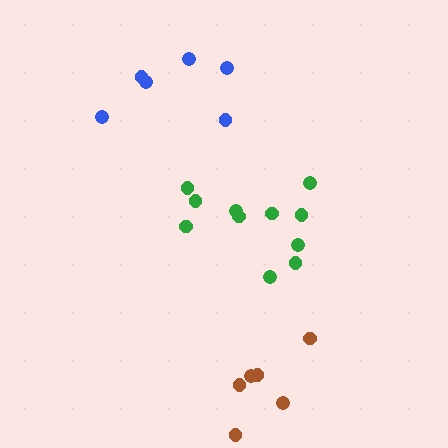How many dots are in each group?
Group 1: 6 dots, Group 2: 11 dots, Group 3: 6 dots (23 total).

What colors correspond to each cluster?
The clusters are colored: blue, green, brown.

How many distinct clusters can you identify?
There are 3 distinct clusters.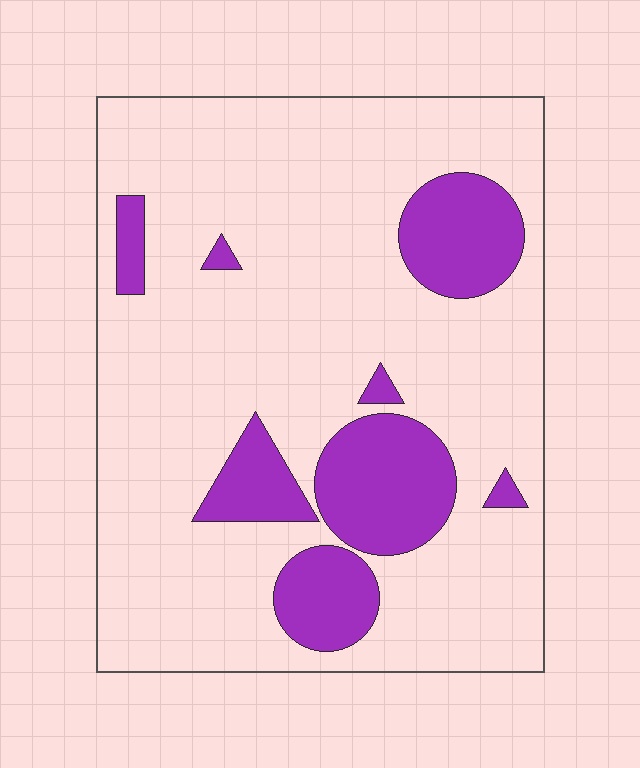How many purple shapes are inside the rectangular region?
8.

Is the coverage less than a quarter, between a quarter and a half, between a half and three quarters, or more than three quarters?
Less than a quarter.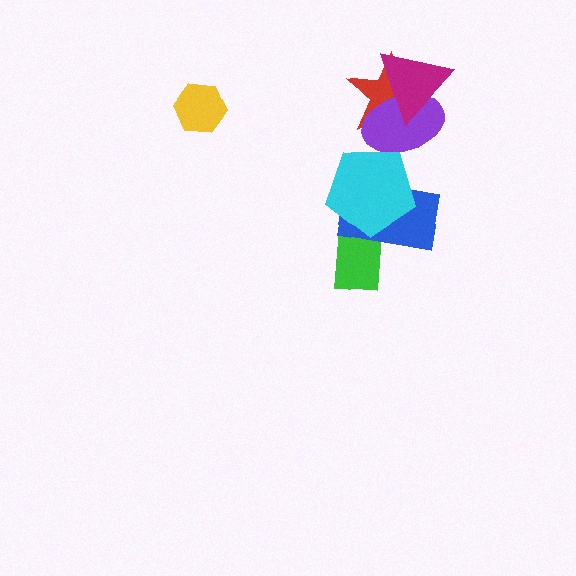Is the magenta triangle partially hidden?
No, no other shape covers it.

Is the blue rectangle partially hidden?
Yes, it is partially covered by another shape.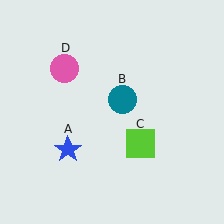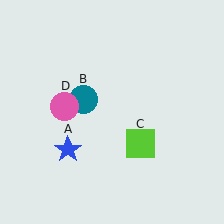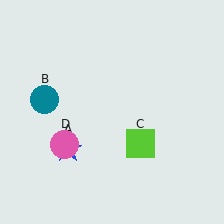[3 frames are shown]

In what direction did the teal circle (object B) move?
The teal circle (object B) moved left.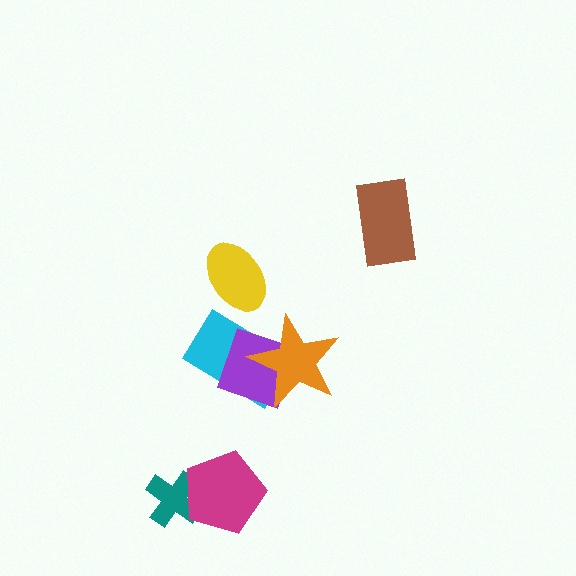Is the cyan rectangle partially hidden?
Yes, it is partially covered by another shape.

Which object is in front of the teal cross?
The magenta pentagon is in front of the teal cross.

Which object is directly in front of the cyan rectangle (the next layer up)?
The purple square is directly in front of the cyan rectangle.